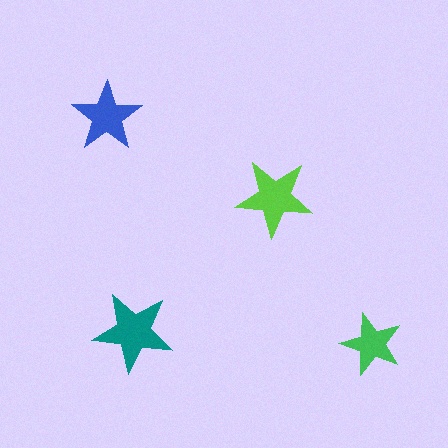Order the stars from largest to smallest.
the teal one, the lime one, the blue one, the green one.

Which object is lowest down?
The green star is bottommost.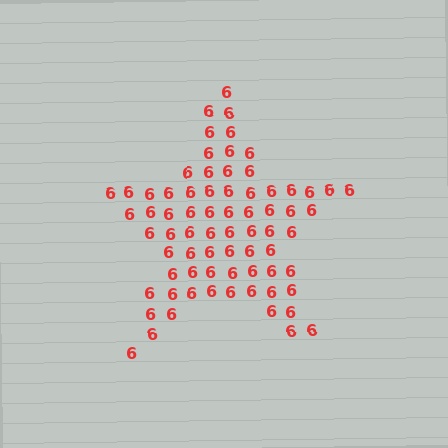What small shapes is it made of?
It is made of small digit 6's.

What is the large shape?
The large shape is a star.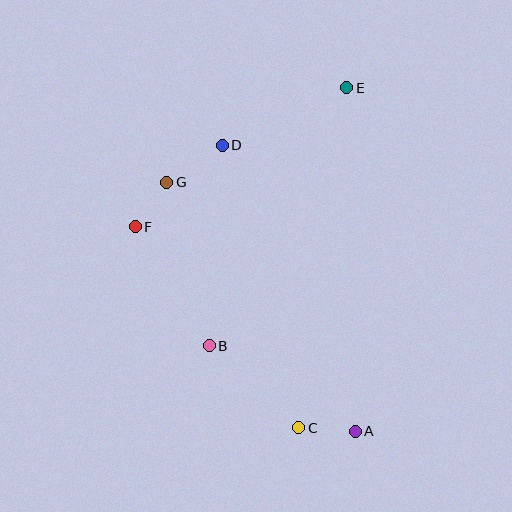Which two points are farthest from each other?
Points A and E are farthest from each other.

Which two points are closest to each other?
Points F and G are closest to each other.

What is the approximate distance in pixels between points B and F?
The distance between B and F is approximately 140 pixels.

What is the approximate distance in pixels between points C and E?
The distance between C and E is approximately 344 pixels.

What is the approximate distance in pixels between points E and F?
The distance between E and F is approximately 253 pixels.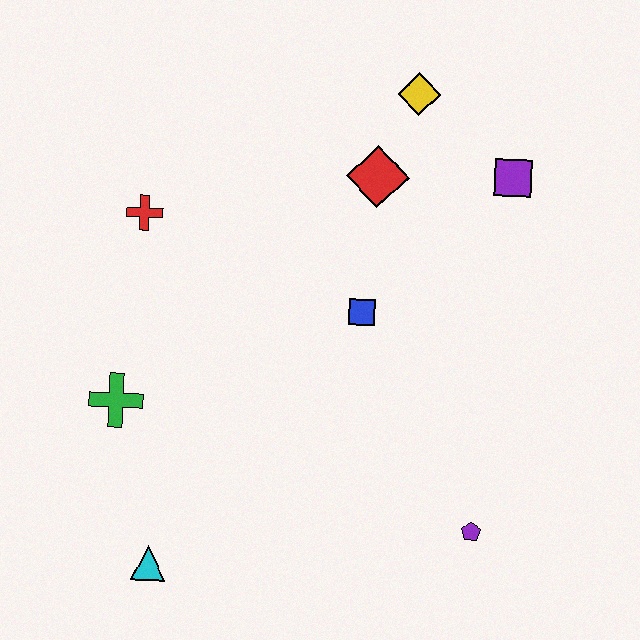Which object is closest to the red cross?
The green cross is closest to the red cross.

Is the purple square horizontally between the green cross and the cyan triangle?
No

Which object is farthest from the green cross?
The purple square is farthest from the green cross.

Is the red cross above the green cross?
Yes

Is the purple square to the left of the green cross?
No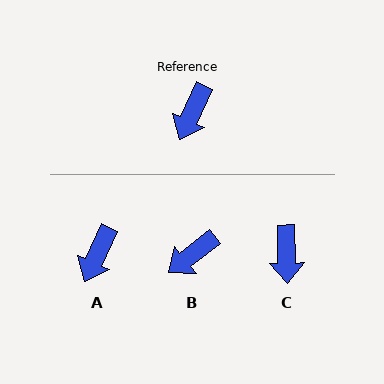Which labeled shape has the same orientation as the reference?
A.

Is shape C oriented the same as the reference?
No, it is off by about 26 degrees.